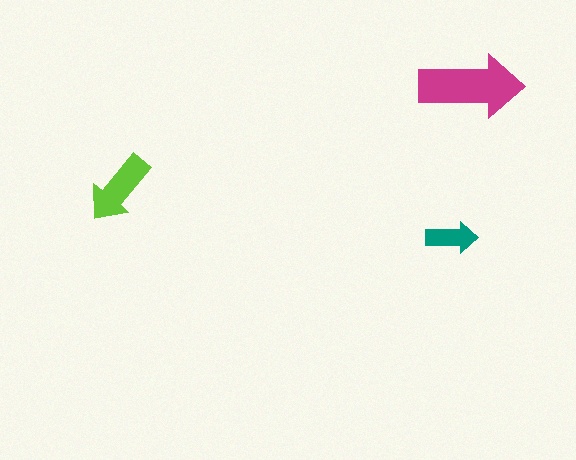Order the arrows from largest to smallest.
the magenta one, the lime one, the teal one.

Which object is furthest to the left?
The lime arrow is leftmost.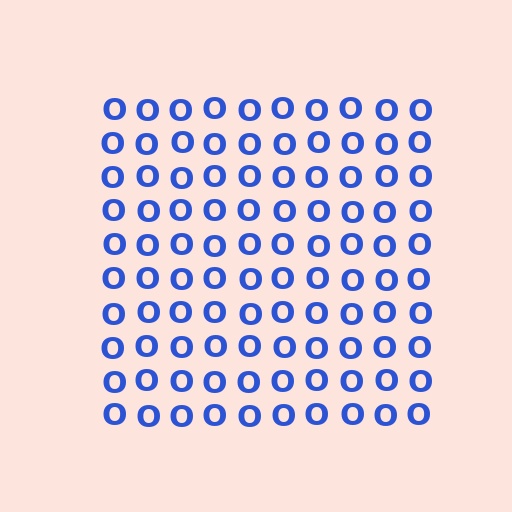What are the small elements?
The small elements are letter O's.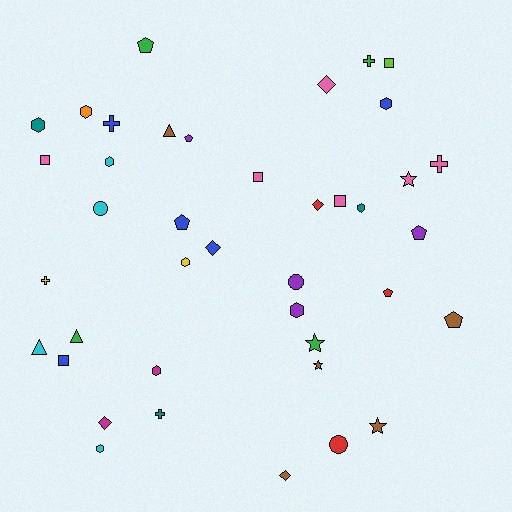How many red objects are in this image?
There are 3 red objects.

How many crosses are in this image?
There are 5 crosses.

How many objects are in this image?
There are 40 objects.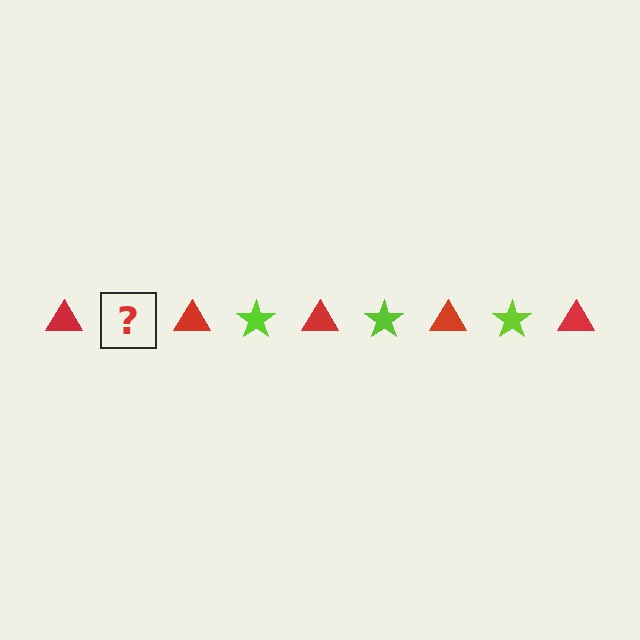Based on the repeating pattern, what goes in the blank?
The blank should be a lime star.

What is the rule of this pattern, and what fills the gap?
The rule is that the pattern alternates between red triangle and lime star. The gap should be filled with a lime star.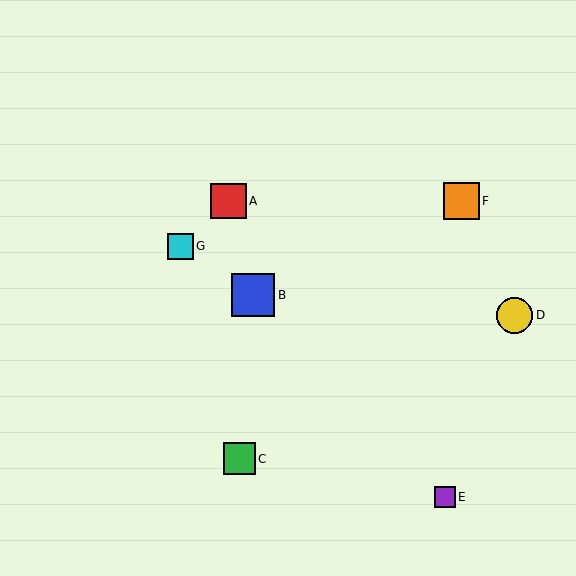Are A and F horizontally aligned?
Yes, both are at y≈201.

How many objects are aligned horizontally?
2 objects (A, F) are aligned horizontally.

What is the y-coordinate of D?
Object D is at y≈315.